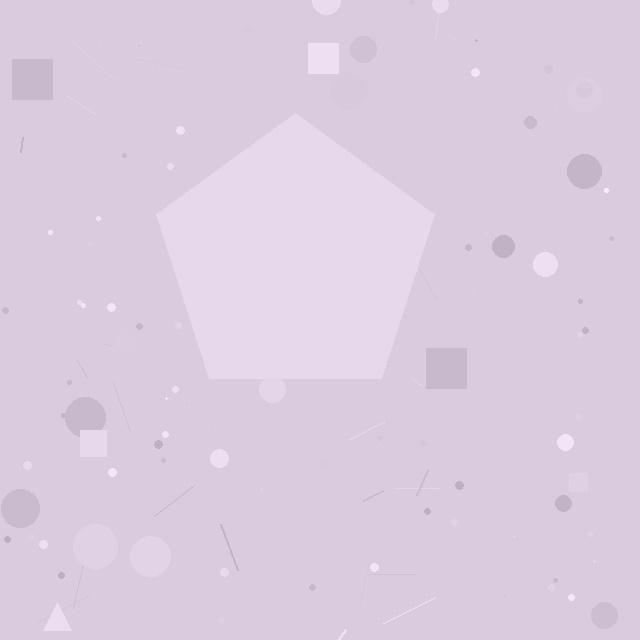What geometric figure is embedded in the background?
A pentagon is embedded in the background.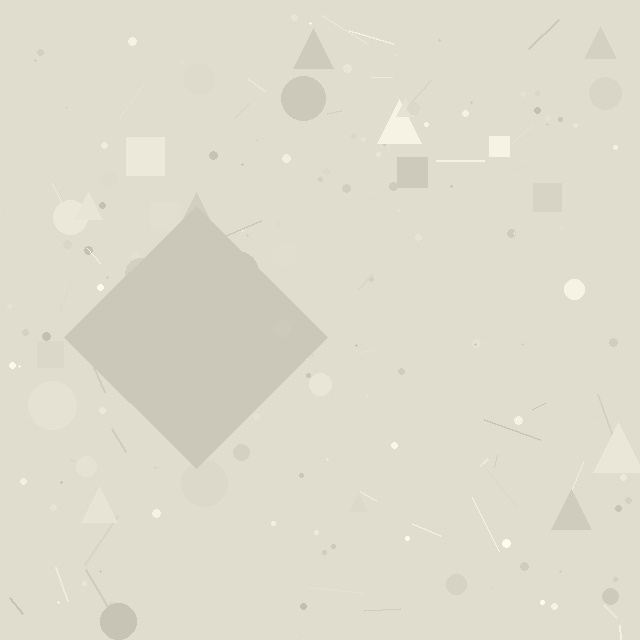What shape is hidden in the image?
A diamond is hidden in the image.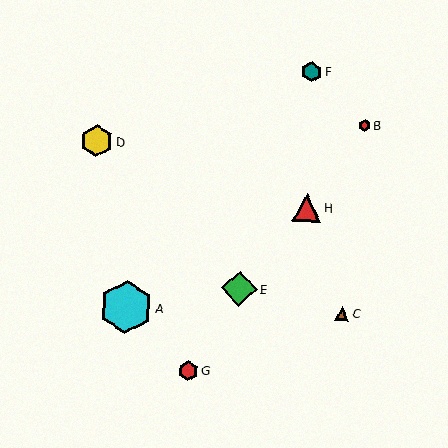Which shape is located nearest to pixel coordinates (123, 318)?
The cyan hexagon (labeled A) at (126, 307) is nearest to that location.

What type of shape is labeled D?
Shape D is a yellow hexagon.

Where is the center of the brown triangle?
The center of the brown triangle is at (342, 314).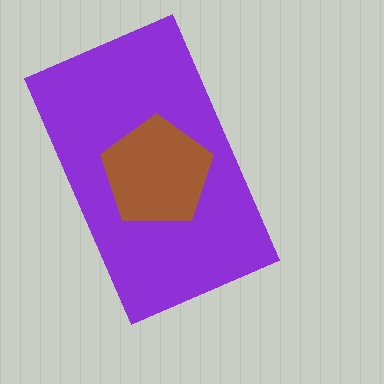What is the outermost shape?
The purple rectangle.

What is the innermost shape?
The brown pentagon.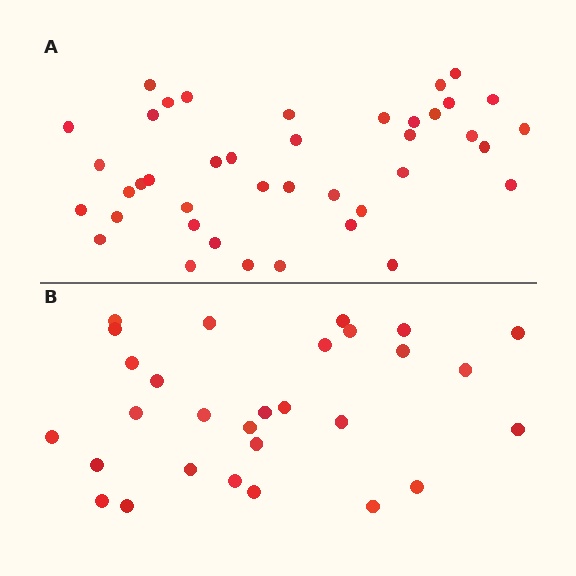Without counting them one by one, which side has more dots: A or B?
Region A (the top region) has more dots.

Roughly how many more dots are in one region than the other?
Region A has roughly 12 or so more dots than region B.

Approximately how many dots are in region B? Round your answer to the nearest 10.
About 30 dots. (The exact count is 29, which rounds to 30.)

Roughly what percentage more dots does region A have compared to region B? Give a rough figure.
About 40% more.